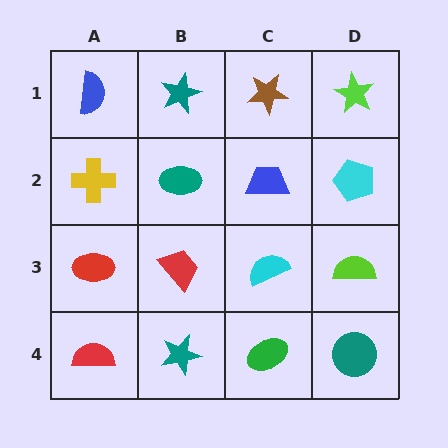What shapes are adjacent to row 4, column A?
A red ellipse (row 3, column A), a teal star (row 4, column B).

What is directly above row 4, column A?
A red ellipse.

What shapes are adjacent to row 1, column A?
A yellow cross (row 2, column A), a teal star (row 1, column B).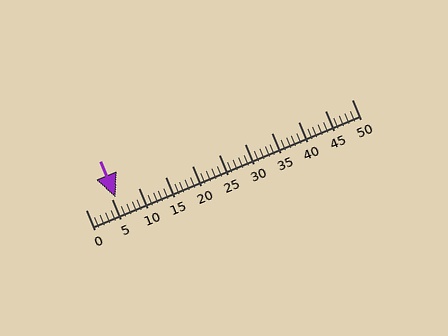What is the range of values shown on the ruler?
The ruler shows values from 0 to 50.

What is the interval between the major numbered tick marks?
The major tick marks are spaced 5 units apart.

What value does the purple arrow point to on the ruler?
The purple arrow points to approximately 6.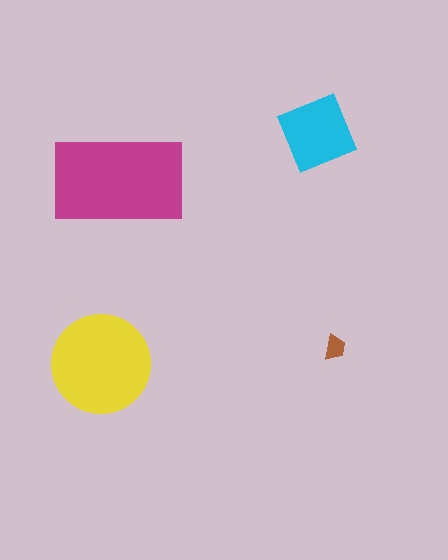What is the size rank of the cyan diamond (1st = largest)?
3rd.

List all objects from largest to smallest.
The magenta rectangle, the yellow circle, the cyan diamond, the brown trapezoid.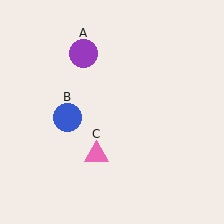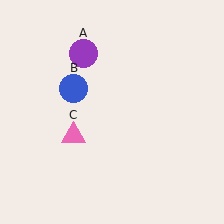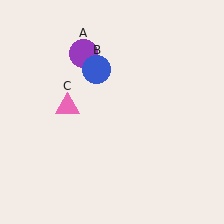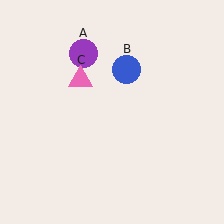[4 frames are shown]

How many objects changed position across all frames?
2 objects changed position: blue circle (object B), pink triangle (object C).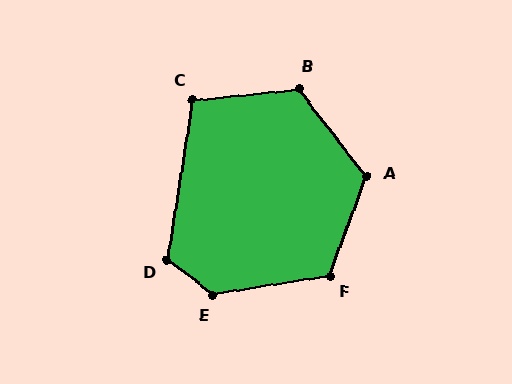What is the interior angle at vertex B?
Approximately 122 degrees (obtuse).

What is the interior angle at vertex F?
Approximately 120 degrees (obtuse).